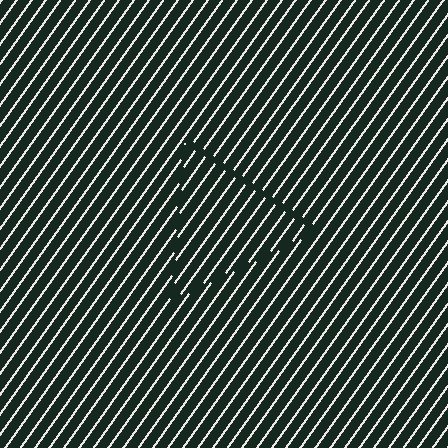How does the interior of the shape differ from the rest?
The interior of the shape contains the same grating, shifted by half a period — the contour is defined by the phase discontinuity where line-ends from the inner and outer gratings abut.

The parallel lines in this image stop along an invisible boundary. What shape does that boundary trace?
An illusory triangle. The interior of the shape contains the same grating, shifted by half a period — the contour is defined by the phase discontinuity where line-ends from the inner and outer gratings abut.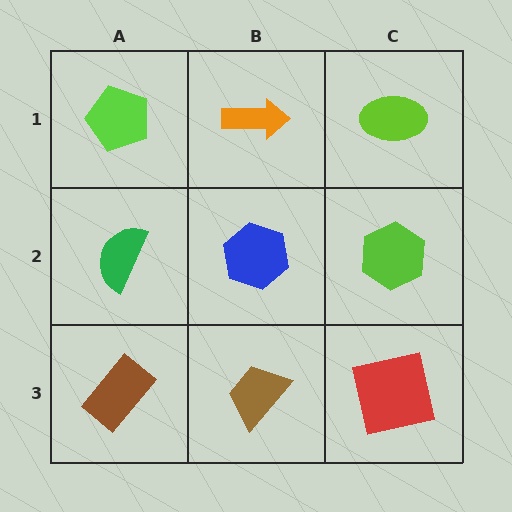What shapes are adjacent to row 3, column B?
A blue hexagon (row 2, column B), a brown rectangle (row 3, column A), a red square (row 3, column C).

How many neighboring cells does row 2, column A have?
3.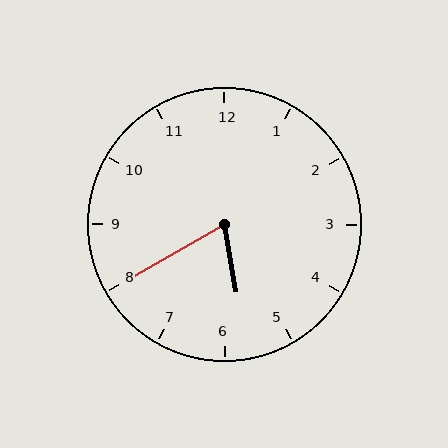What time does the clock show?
5:40.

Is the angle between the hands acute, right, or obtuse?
It is acute.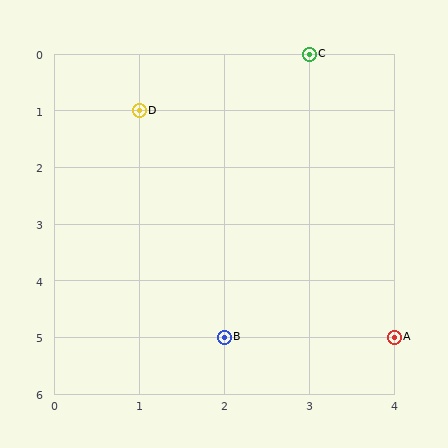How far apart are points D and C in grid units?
Points D and C are 2 columns and 1 row apart (about 2.2 grid units diagonally).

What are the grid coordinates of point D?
Point D is at grid coordinates (1, 1).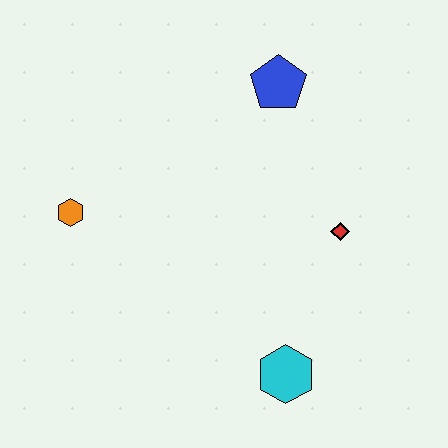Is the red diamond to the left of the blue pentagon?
No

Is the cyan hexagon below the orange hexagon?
Yes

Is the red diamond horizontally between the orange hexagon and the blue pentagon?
No